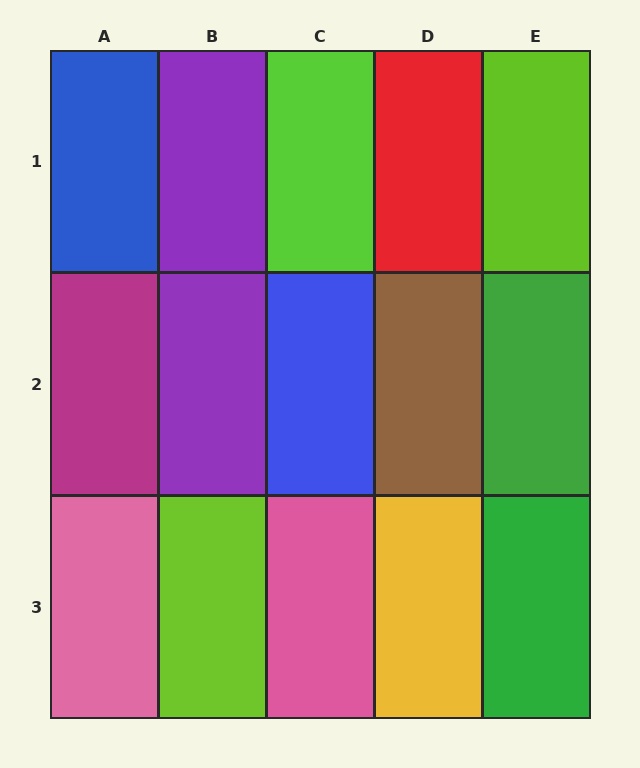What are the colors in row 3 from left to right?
Pink, lime, pink, yellow, green.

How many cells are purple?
2 cells are purple.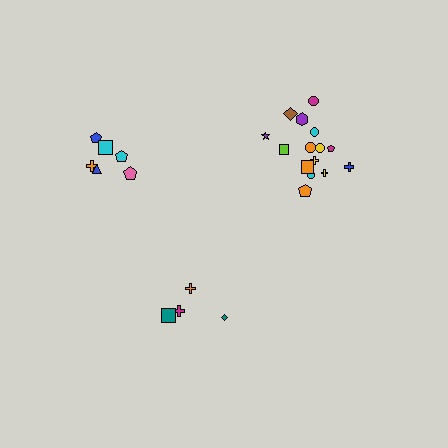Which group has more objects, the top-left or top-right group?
The top-right group.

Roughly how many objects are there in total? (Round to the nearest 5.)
Roughly 25 objects in total.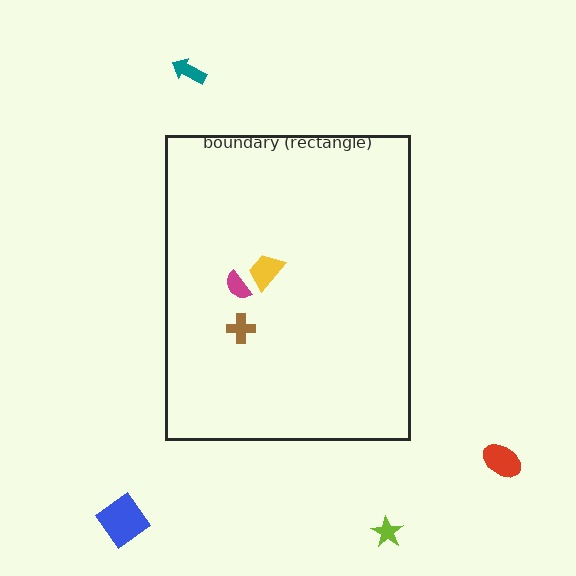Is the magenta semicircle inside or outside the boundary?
Inside.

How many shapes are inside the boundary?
3 inside, 4 outside.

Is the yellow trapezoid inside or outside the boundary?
Inside.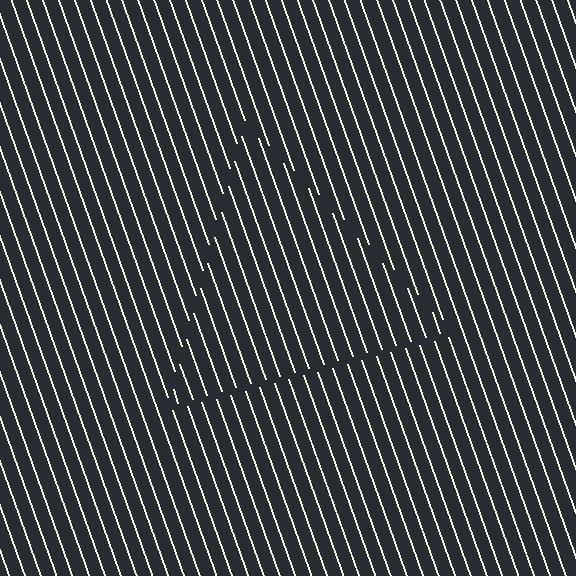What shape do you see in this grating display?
An illusory triangle. The interior of the shape contains the same grating, shifted by half a period — the contour is defined by the phase discontinuity where line-ends from the inner and outer gratings abut.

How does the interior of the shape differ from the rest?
The interior of the shape contains the same grating, shifted by half a period — the contour is defined by the phase discontinuity where line-ends from the inner and outer gratings abut.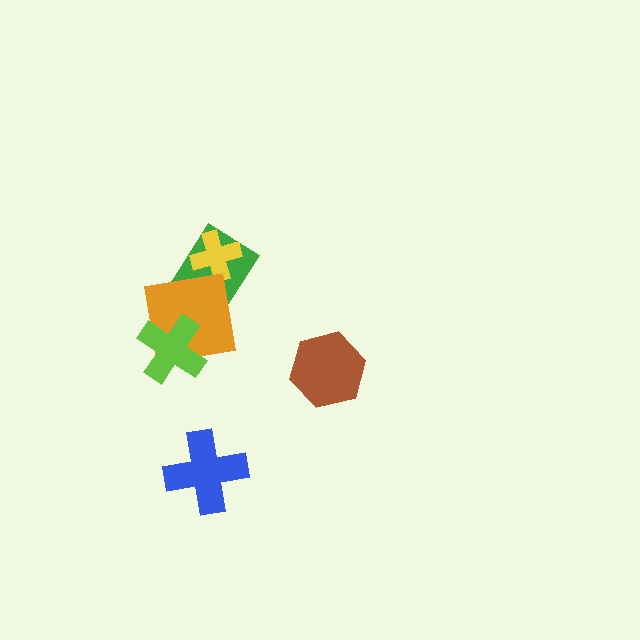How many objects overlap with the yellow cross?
1 object overlaps with the yellow cross.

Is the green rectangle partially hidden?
Yes, it is partially covered by another shape.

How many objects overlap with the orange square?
2 objects overlap with the orange square.